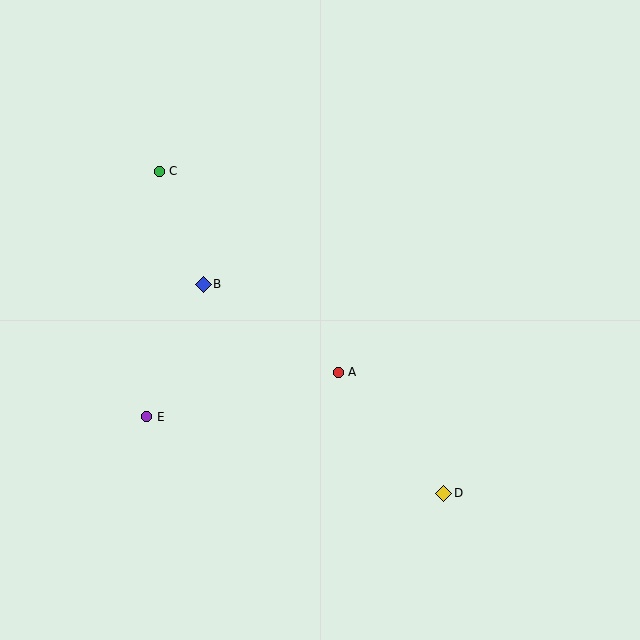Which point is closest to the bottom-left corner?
Point E is closest to the bottom-left corner.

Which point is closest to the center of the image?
Point A at (338, 372) is closest to the center.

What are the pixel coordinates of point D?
Point D is at (444, 493).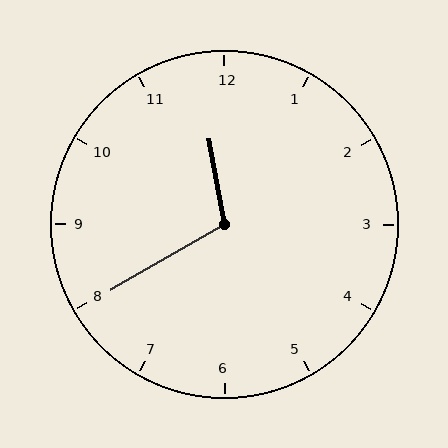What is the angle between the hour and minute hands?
Approximately 110 degrees.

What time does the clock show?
11:40.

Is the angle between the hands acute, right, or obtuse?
It is obtuse.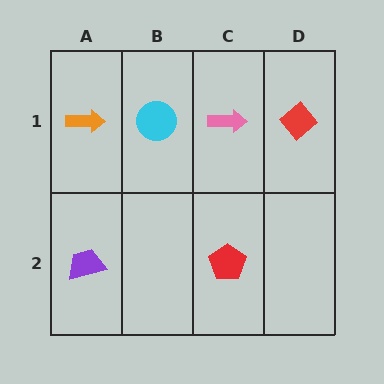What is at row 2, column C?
A red pentagon.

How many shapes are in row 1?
4 shapes.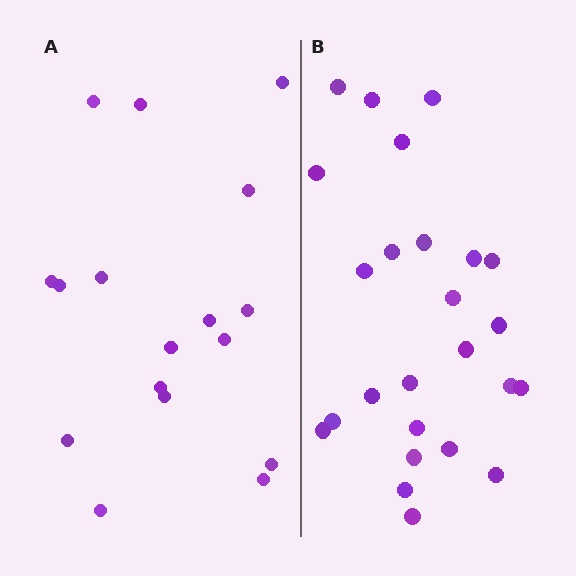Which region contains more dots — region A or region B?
Region B (the right region) has more dots.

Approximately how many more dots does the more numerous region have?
Region B has roughly 8 or so more dots than region A.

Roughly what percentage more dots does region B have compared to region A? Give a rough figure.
About 45% more.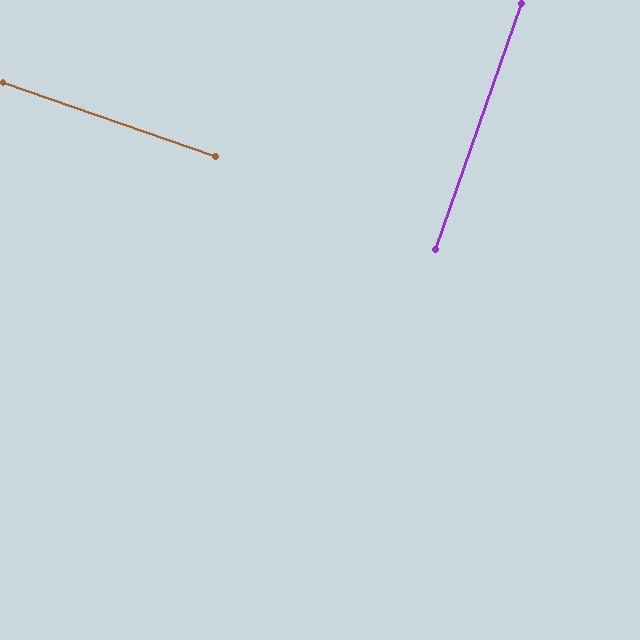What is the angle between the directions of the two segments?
Approximately 90 degrees.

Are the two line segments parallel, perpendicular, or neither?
Perpendicular — they meet at approximately 90°.